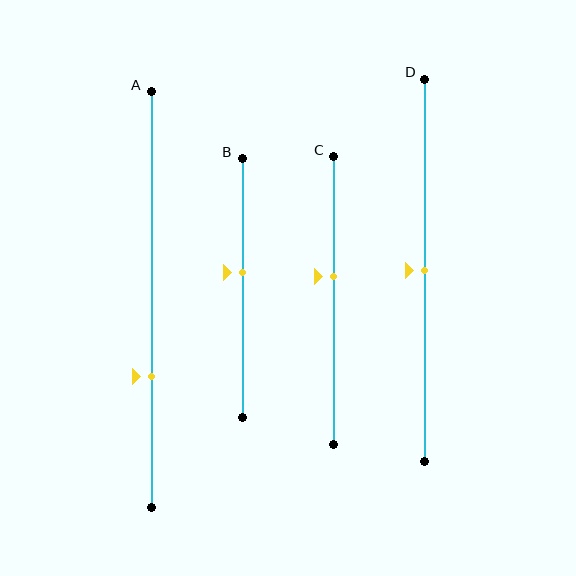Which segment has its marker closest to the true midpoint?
Segment D has its marker closest to the true midpoint.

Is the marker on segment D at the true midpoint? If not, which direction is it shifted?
Yes, the marker on segment D is at the true midpoint.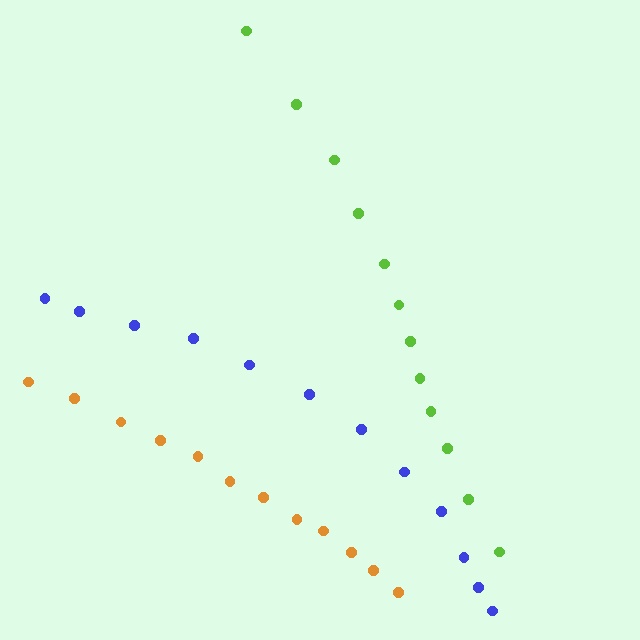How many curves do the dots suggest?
There are 3 distinct paths.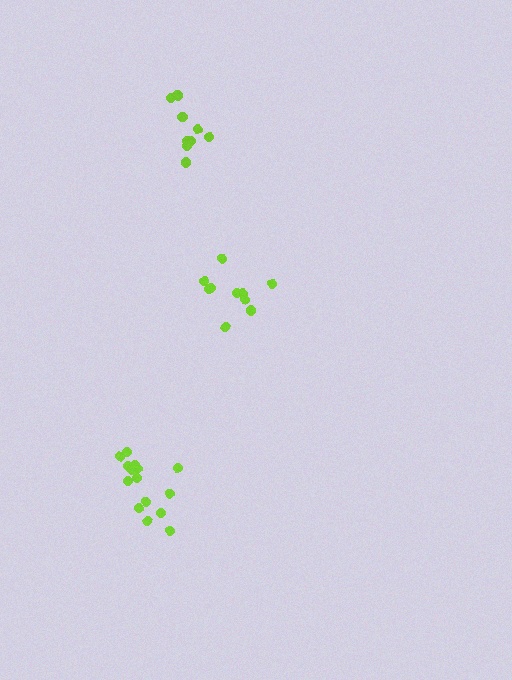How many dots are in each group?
Group 1: 10 dots, Group 2: 9 dots, Group 3: 15 dots (34 total).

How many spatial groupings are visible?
There are 3 spatial groupings.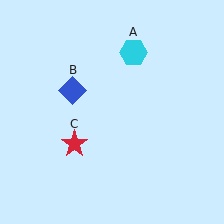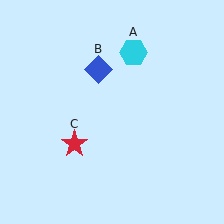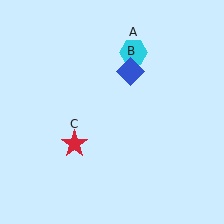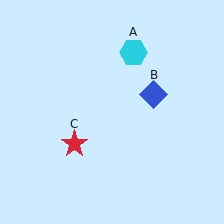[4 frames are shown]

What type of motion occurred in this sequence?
The blue diamond (object B) rotated clockwise around the center of the scene.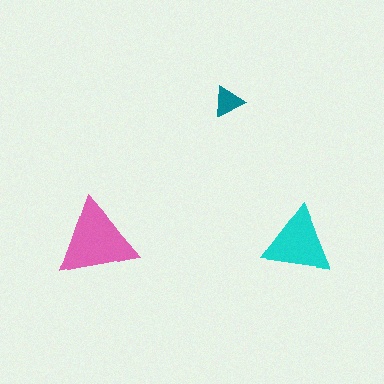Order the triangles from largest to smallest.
the pink one, the cyan one, the teal one.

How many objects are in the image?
There are 3 objects in the image.